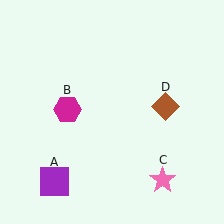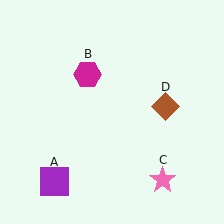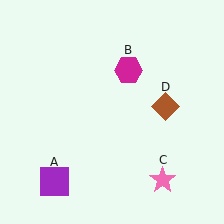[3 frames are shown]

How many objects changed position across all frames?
1 object changed position: magenta hexagon (object B).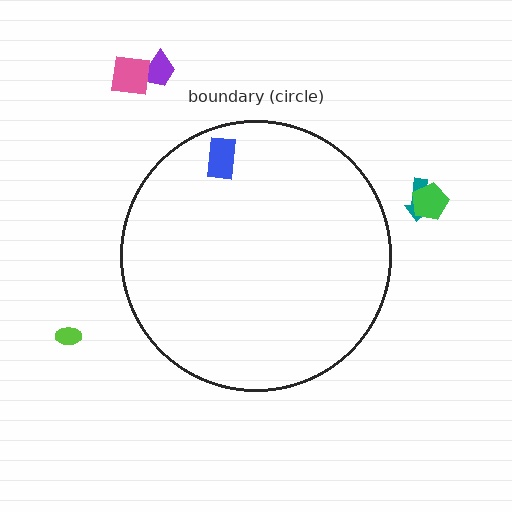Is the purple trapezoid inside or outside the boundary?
Outside.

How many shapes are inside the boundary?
1 inside, 5 outside.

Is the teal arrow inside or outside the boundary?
Outside.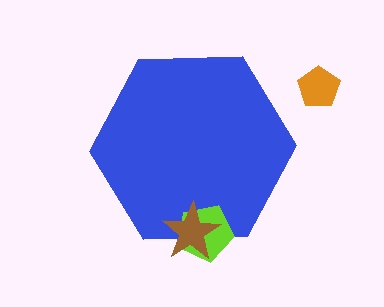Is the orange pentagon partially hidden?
No, the orange pentagon is fully visible.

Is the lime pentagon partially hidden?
No, the lime pentagon is fully visible.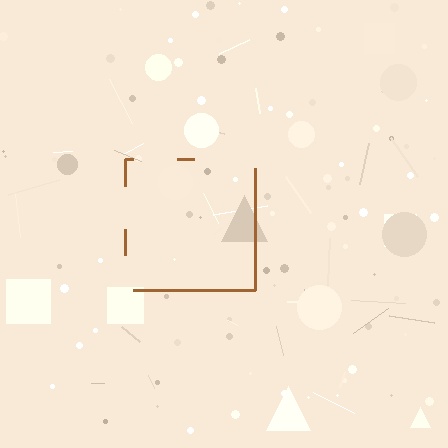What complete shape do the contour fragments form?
The contour fragments form a square.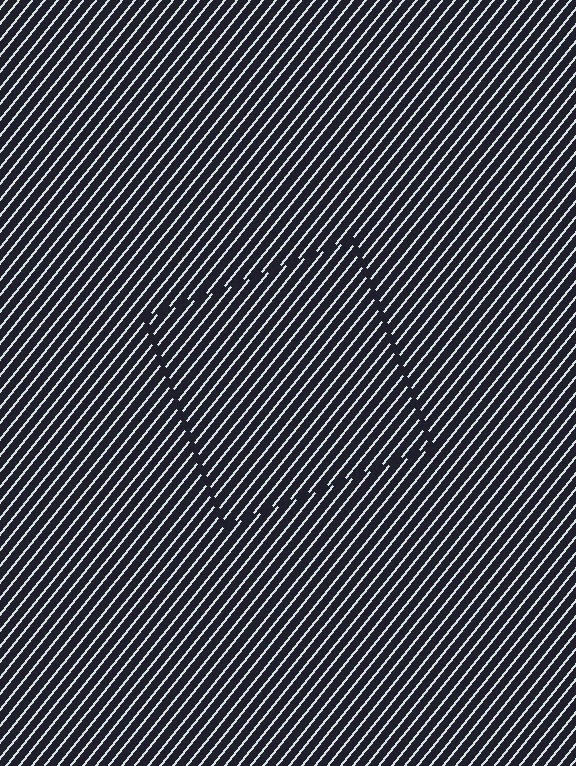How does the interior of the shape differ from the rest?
The interior of the shape contains the same grating, shifted by half a period — the contour is defined by the phase discontinuity where line-ends from the inner and outer gratings abut.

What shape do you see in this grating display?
An illusory square. The interior of the shape contains the same grating, shifted by half a period — the contour is defined by the phase discontinuity where line-ends from the inner and outer gratings abut.